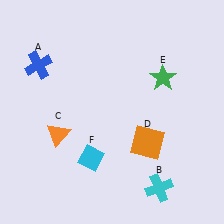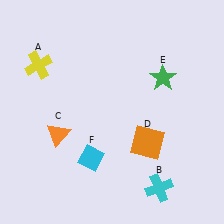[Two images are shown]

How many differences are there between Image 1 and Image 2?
There is 1 difference between the two images.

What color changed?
The cross (A) changed from blue in Image 1 to yellow in Image 2.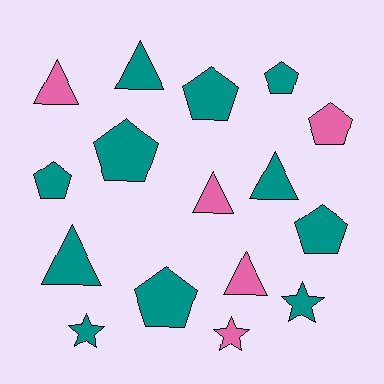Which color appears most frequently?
Teal, with 11 objects.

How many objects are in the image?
There are 16 objects.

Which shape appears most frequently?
Pentagon, with 7 objects.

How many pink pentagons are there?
There is 1 pink pentagon.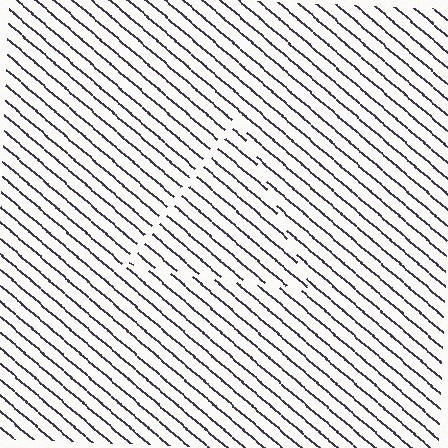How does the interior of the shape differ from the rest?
The interior of the shape contains the same grating, shifted by half a period — the contour is defined by the phase discontinuity where line-ends from the inner and outer gratings abut.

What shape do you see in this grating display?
An illusory triangle. The interior of the shape contains the same grating, shifted by half a period — the contour is defined by the phase discontinuity where line-ends from the inner and outer gratings abut.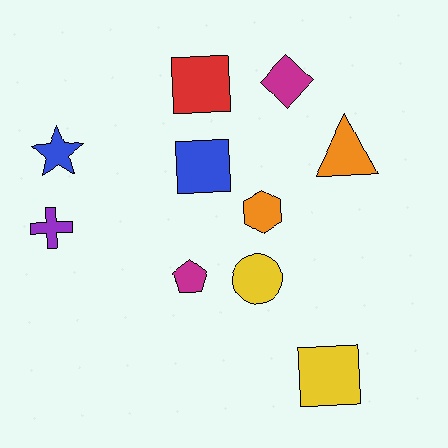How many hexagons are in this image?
There is 1 hexagon.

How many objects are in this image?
There are 10 objects.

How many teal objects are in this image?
There are no teal objects.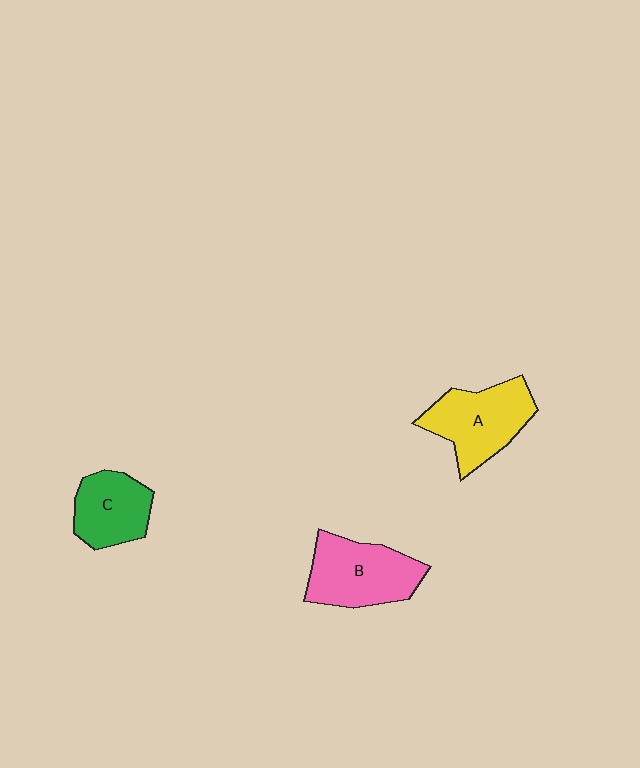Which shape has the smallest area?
Shape C (green).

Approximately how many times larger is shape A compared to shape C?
Approximately 1.3 times.